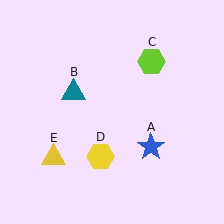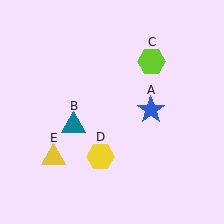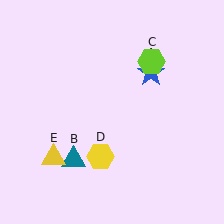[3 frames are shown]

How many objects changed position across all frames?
2 objects changed position: blue star (object A), teal triangle (object B).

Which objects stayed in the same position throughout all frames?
Lime hexagon (object C) and yellow hexagon (object D) and yellow triangle (object E) remained stationary.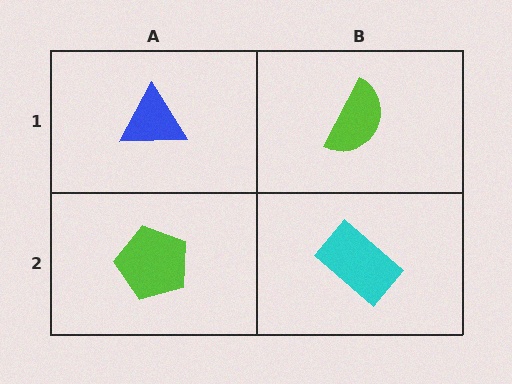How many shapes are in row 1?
2 shapes.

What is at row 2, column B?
A cyan rectangle.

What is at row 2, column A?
A lime pentagon.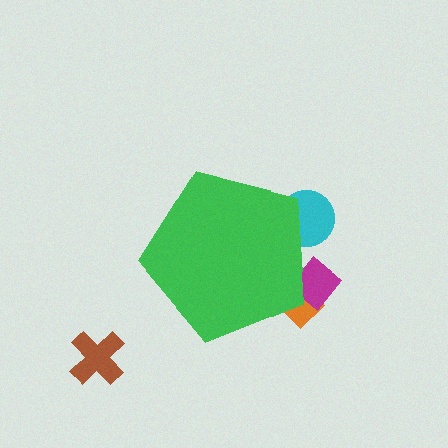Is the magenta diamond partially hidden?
Yes, the magenta diamond is partially hidden behind the green pentagon.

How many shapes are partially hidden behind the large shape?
3 shapes are partially hidden.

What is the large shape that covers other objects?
A green pentagon.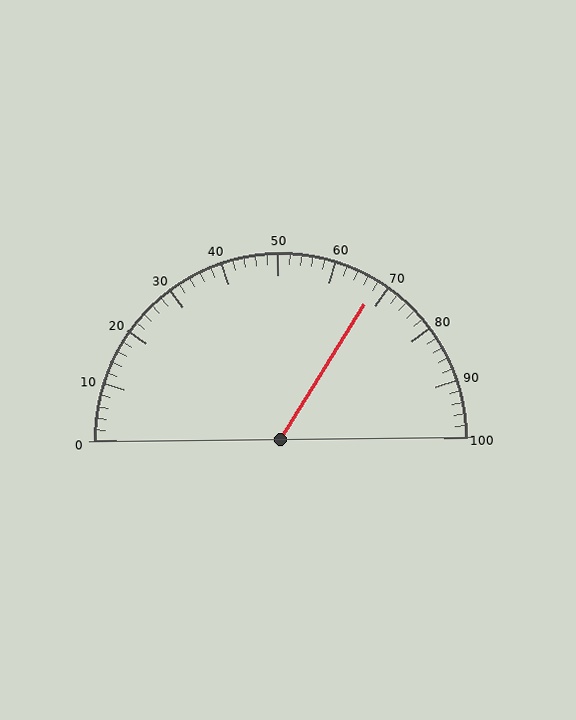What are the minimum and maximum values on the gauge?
The gauge ranges from 0 to 100.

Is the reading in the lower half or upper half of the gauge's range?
The reading is in the upper half of the range (0 to 100).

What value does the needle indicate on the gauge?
The needle indicates approximately 68.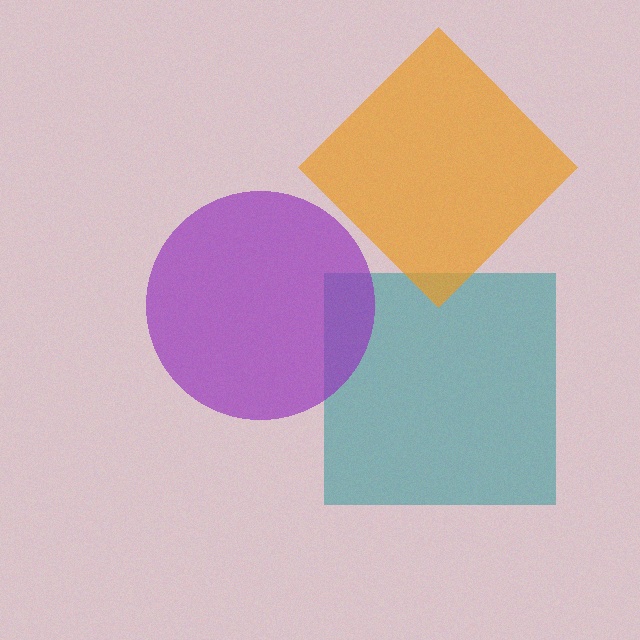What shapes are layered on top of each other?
The layered shapes are: a teal square, an orange diamond, a purple circle.